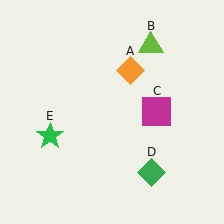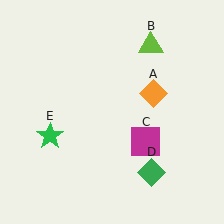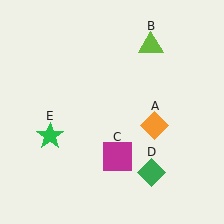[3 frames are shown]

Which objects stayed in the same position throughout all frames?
Lime triangle (object B) and green diamond (object D) and green star (object E) remained stationary.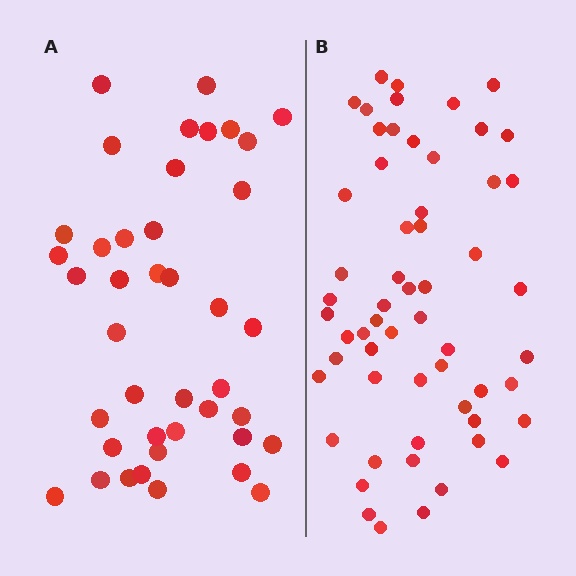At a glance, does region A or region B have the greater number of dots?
Region B (the right region) has more dots.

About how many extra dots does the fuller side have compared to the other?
Region B has approximately 15 more dots than region A.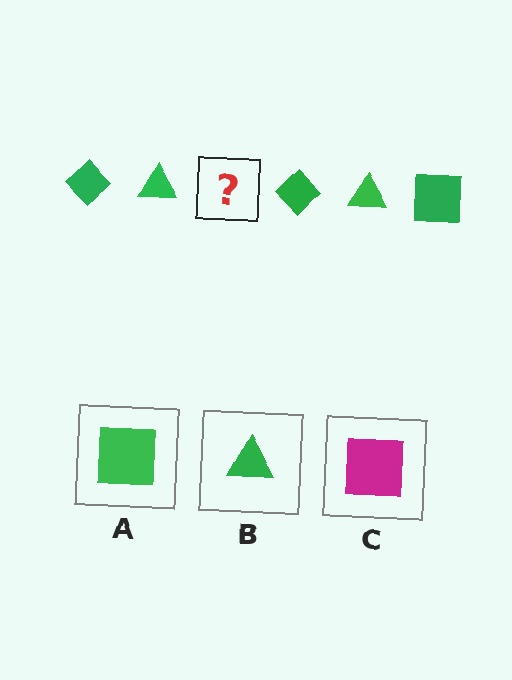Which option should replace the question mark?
Option A.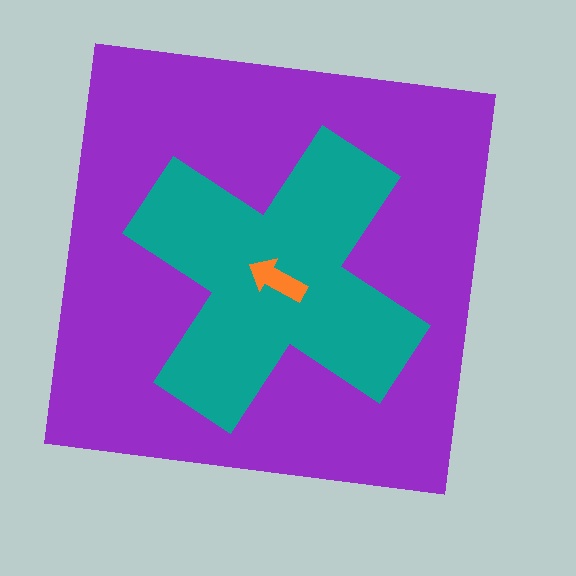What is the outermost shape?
The purple square.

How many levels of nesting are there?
3.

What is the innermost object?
The orange arrow.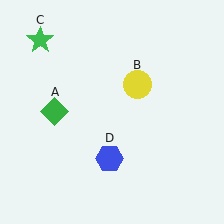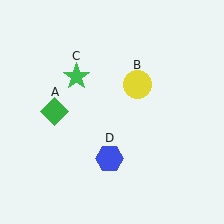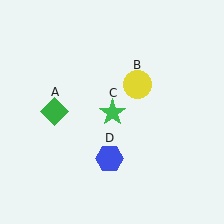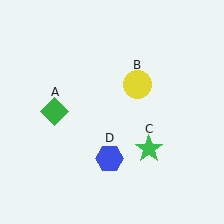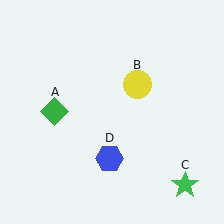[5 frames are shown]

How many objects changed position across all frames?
1 object changed position: green star (object C).